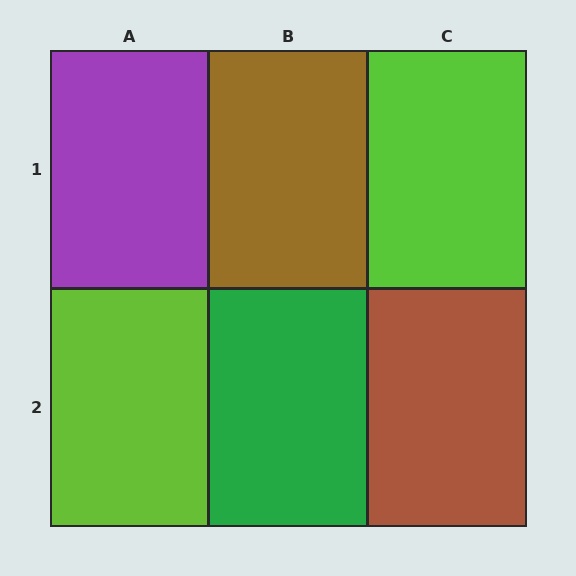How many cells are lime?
2 cells are lime.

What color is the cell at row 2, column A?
Lime.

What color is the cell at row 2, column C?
Brown.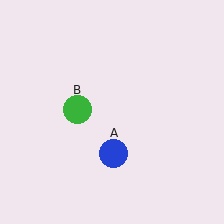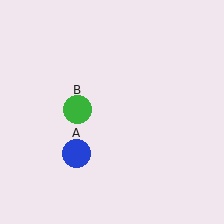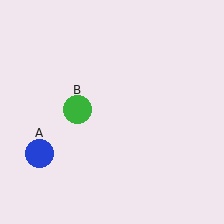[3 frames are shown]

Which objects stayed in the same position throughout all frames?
Green circle (object B) remained stationary.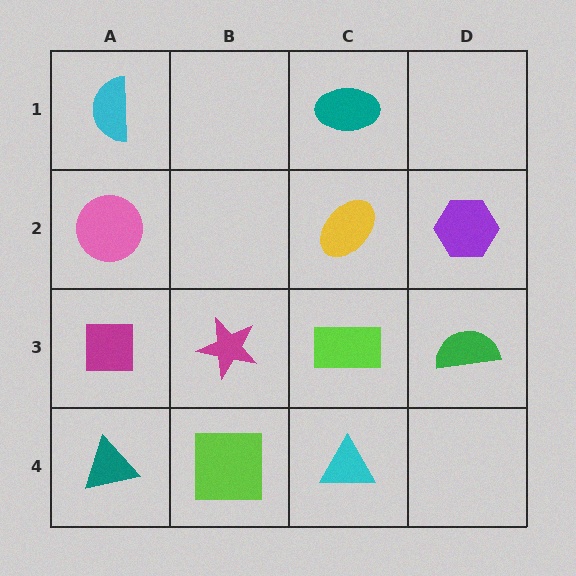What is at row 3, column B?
A magenta star.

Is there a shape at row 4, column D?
No, that cell is empty.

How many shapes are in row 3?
4 shapes.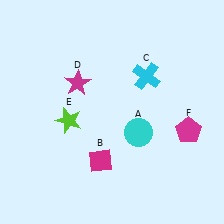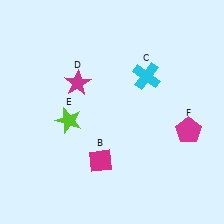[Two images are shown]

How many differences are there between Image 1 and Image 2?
There is 1 difference between the two images.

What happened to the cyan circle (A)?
The cyan circle (A) was removed in Image 2. It was in the bottom-right area of Image 1.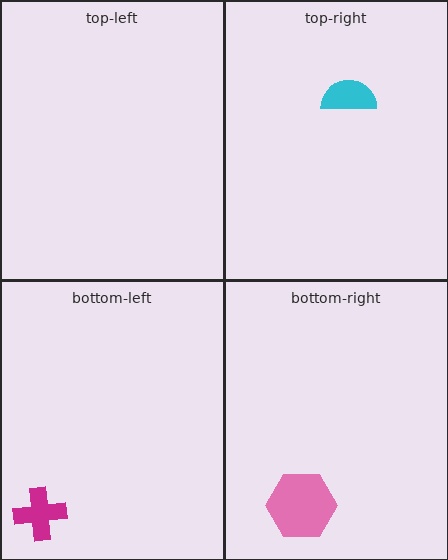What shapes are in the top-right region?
The cyan semicircle.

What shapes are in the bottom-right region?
The pink hexagon.